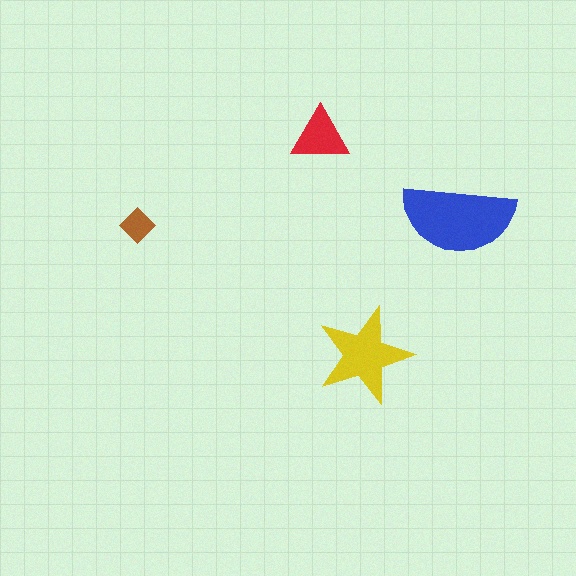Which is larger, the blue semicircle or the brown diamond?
The blue semicircle.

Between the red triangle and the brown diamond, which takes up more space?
The red triangle.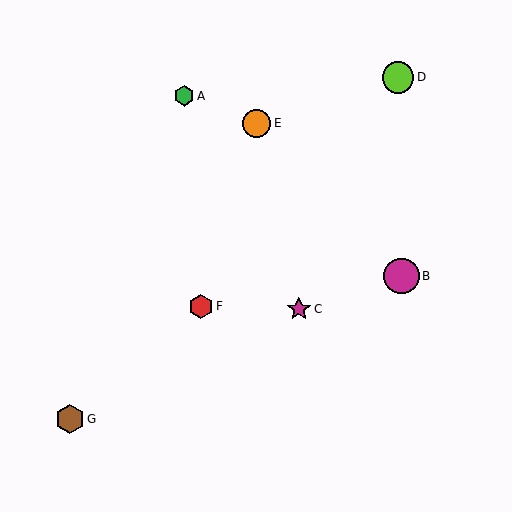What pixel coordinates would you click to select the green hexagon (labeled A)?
Click at (184, 96) to select the green hexagon A.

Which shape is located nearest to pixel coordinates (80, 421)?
The brown hexagon (labeled G) at (70, 419) is nearest to that location.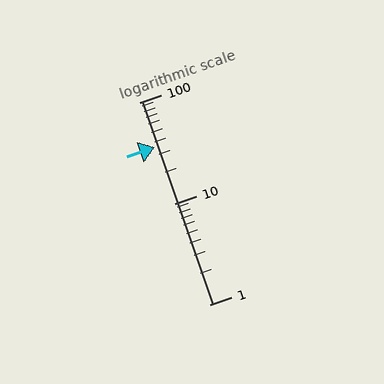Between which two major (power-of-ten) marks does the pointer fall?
The pointer is between 10 and 100.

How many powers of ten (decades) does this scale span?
The scale spans 2 decades, from 1 to 100.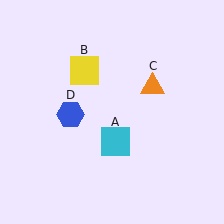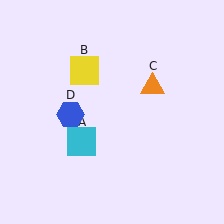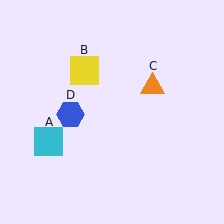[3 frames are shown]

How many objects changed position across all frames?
1 object changed position: cyan square (object A).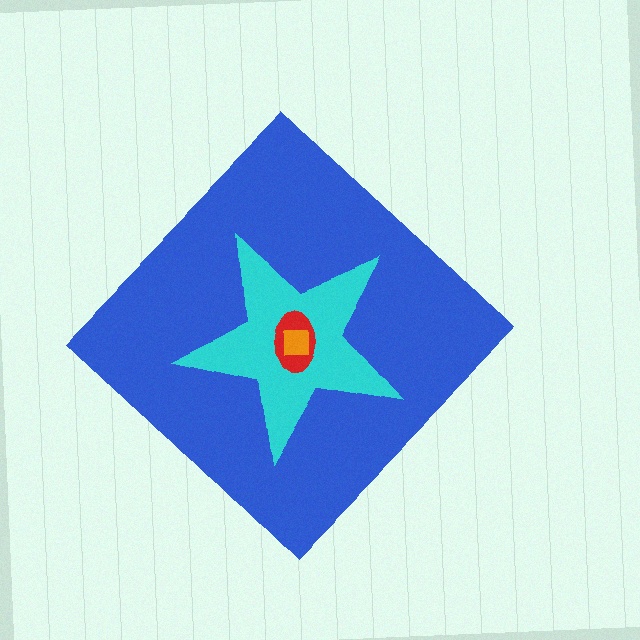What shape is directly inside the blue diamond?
The cyan star.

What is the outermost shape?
The blue diamond.